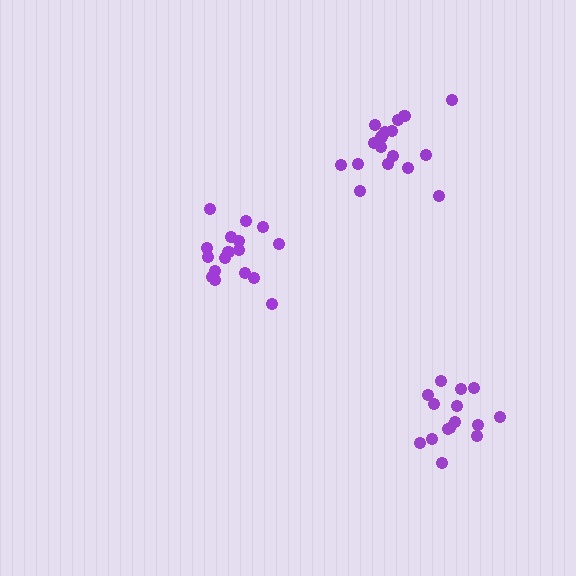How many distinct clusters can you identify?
There are 3 distinct clusters.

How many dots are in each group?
Group 1: 19 dots, Group 2: 17 dots, Group 3: 15 dots (51 total).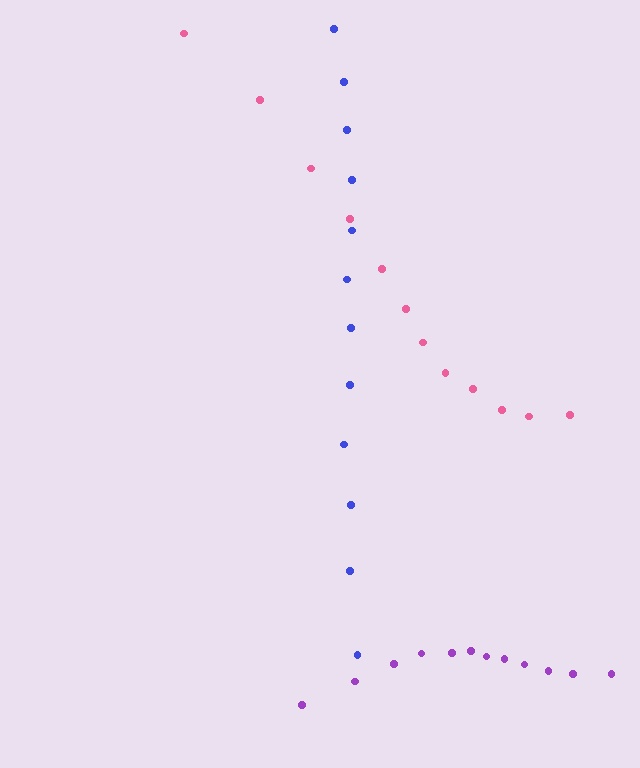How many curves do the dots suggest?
There are 3 distinct paths.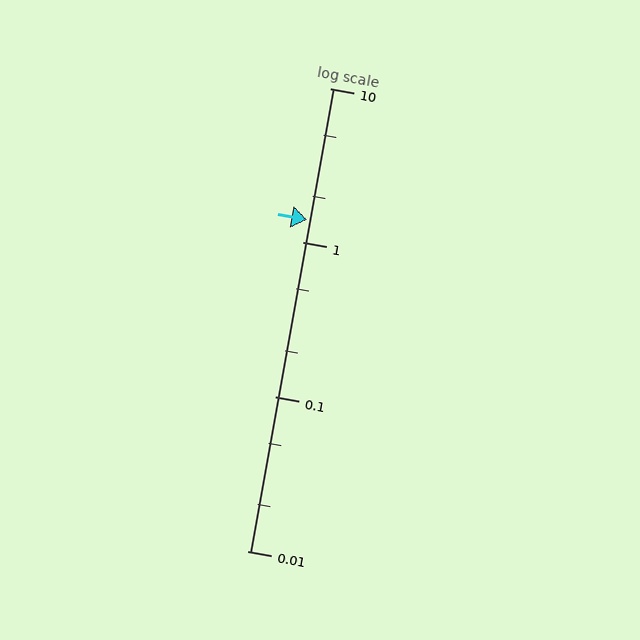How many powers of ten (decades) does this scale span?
The scale spans 3 decades, from 0.01 to 10.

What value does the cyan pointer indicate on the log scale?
The pointer indicates approximately 1.4.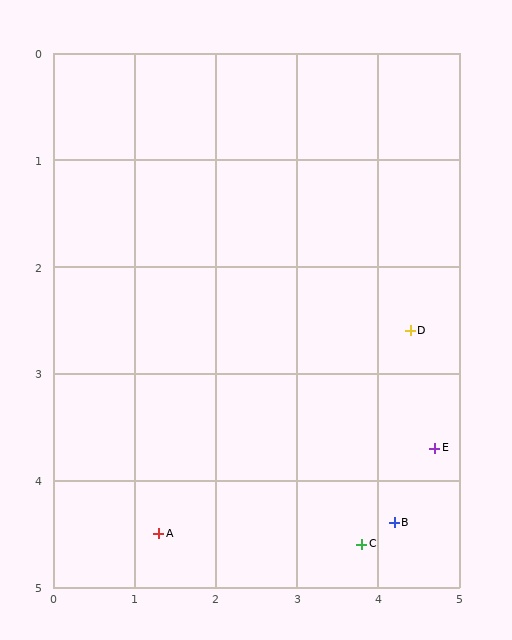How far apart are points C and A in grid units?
Points C and A are about 2.5 grid units apart.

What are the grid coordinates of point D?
Point D is at approximately (4.4, 2.6).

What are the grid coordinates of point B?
Point B is at approximately (4.2, 4.4).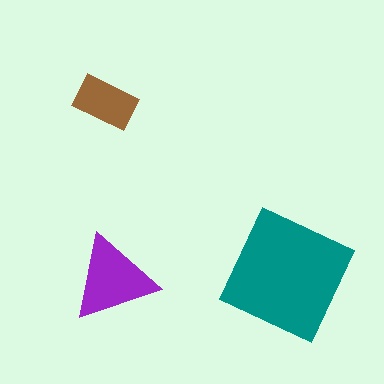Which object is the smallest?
The brown rectangle.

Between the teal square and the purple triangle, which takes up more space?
The teal square.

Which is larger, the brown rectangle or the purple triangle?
The purple triangle.